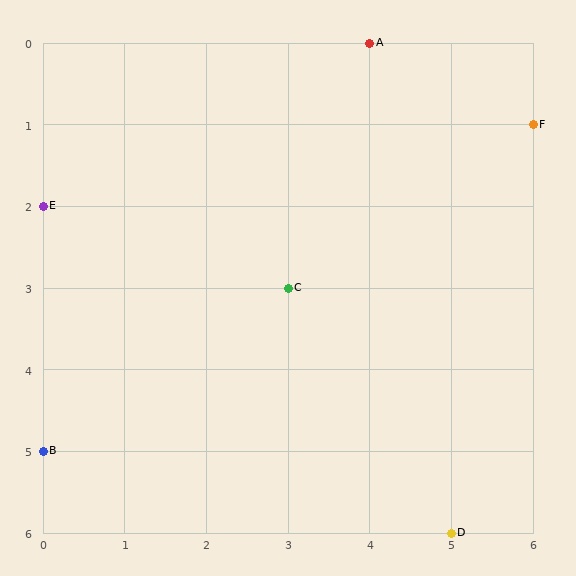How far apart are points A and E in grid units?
Points A and E are 4 columns and 2 rows apart (about 4.5 grid units diagonally).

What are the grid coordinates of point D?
Point D is at grid coordinates (5, 6).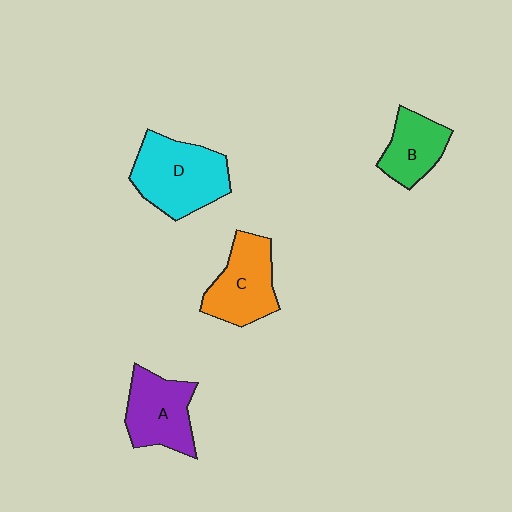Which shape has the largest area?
Shape D (cyan).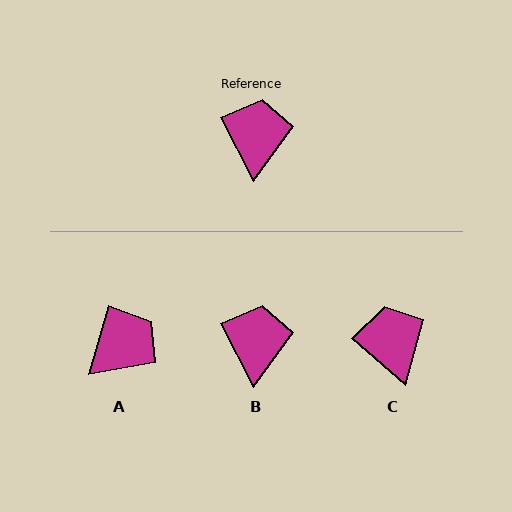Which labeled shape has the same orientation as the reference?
B.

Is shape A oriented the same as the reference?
No, it is off by about 44 degrees.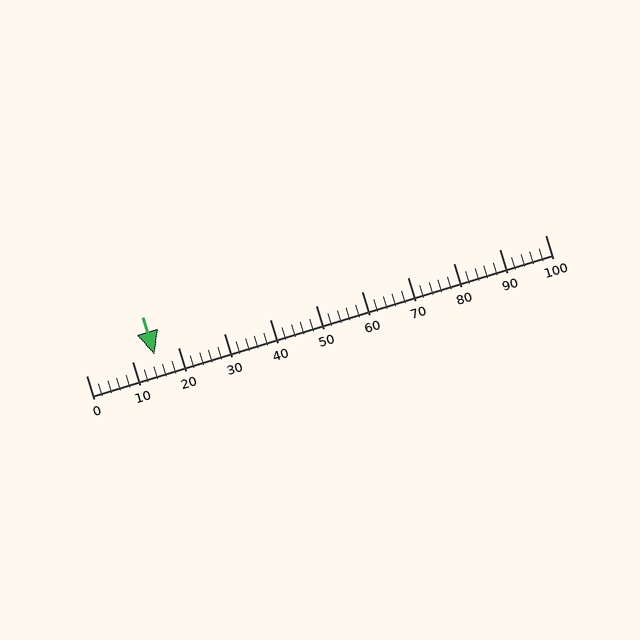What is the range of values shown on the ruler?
The ruler shows values from 0 to 100.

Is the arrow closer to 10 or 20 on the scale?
The arrow is closer to 10.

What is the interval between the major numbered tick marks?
The major tick marks are spaced 10 units apart.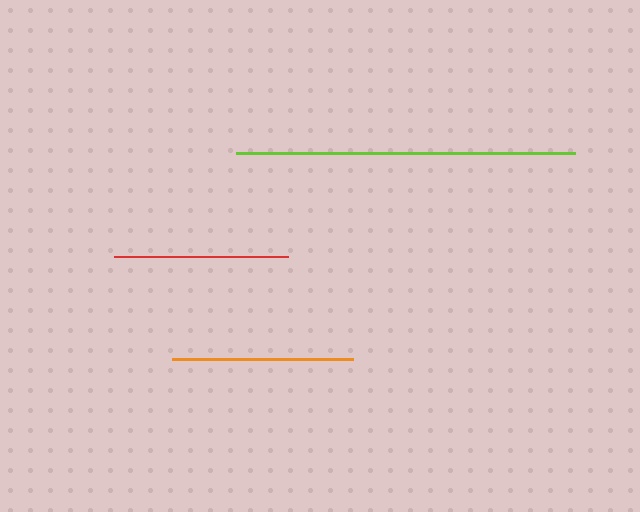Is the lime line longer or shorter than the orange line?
The lime line is longer than the orange line.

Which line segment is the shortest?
The red line is the shortest at approximately 174 pixels.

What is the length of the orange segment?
The orange segment is approximately 182 pixels long.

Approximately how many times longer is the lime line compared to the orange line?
The lime line is approximately 1.9 times the length of the orange line.